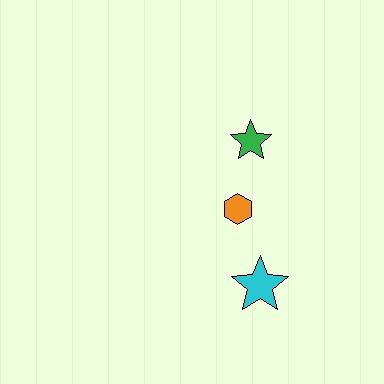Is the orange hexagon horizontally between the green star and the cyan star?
No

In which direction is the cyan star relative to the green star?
The cyan star is below the green star.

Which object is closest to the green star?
The orange hexagon is closest to the green star.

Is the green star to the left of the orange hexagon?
No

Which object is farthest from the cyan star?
The green star is farthest from the cyan star.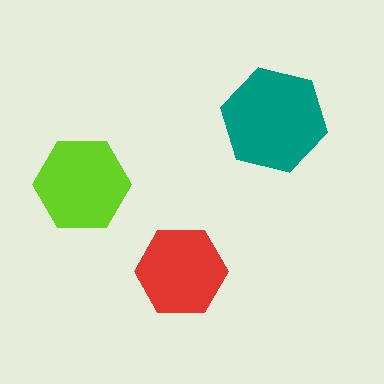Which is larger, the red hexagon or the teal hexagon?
The teal one.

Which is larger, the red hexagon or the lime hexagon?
The lime one.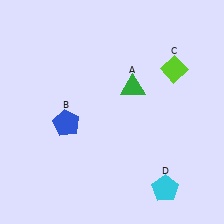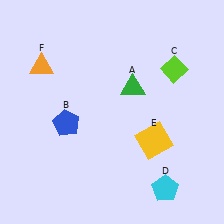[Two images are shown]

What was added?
A yellow square (E), an orange triangle (F) were added in Image 2.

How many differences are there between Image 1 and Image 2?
There are 2 differences between the two images.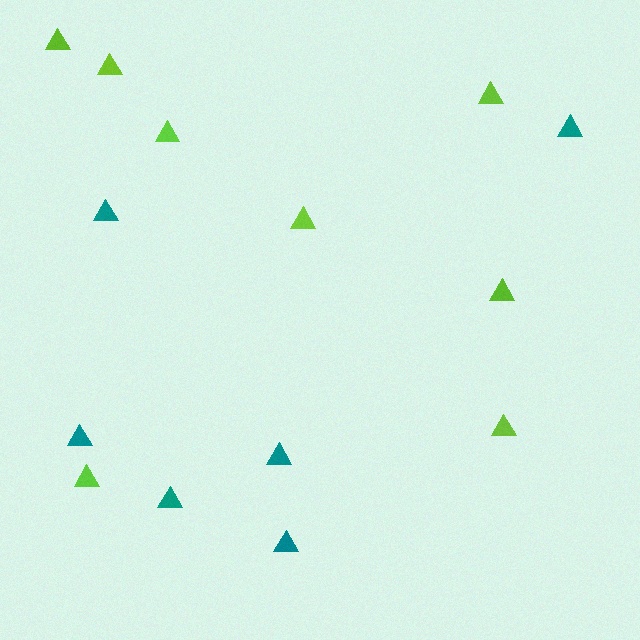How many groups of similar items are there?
There are 2 groups: one group of lime triangles (8) and one group of teal triangles (6).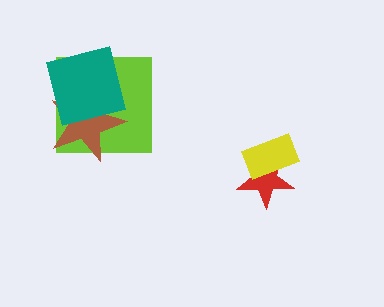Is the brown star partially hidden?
Yes, it is partially covered by another shape.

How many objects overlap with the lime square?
2 objects overlap with the lime square.